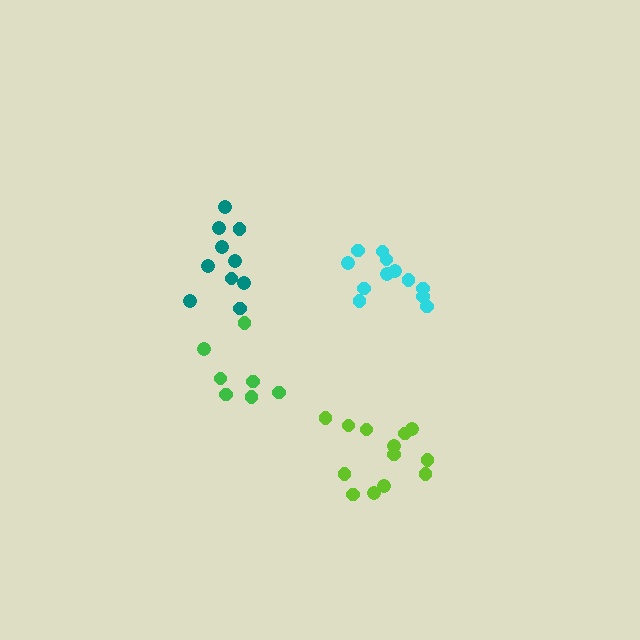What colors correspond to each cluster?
The clusters are colored: lime, cyan, teal, green.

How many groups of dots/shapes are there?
There are 4 groups.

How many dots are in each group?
Group 1: 13 dots, Group 2: 12 dots, Group 3: 10 dots, Group 4: 7 dots (42 total).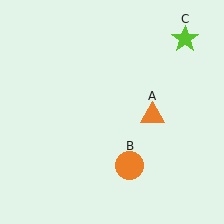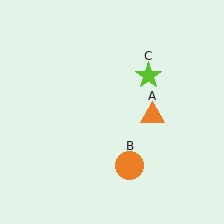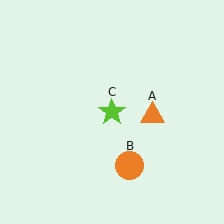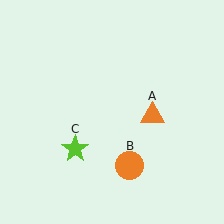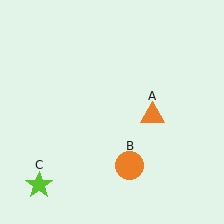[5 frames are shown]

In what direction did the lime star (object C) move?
The lime star (object C) moved down and to the left.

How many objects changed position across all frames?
1 object changed position: lime star (object C).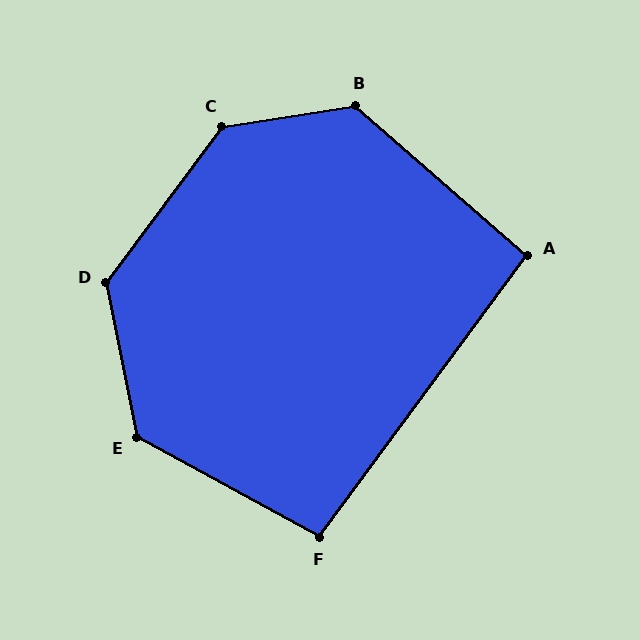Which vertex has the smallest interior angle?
A, at approximately 95 degrees.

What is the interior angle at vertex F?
Approximately 98 degrees (obtuse).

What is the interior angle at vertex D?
Approximately 132 degrees (obtuse).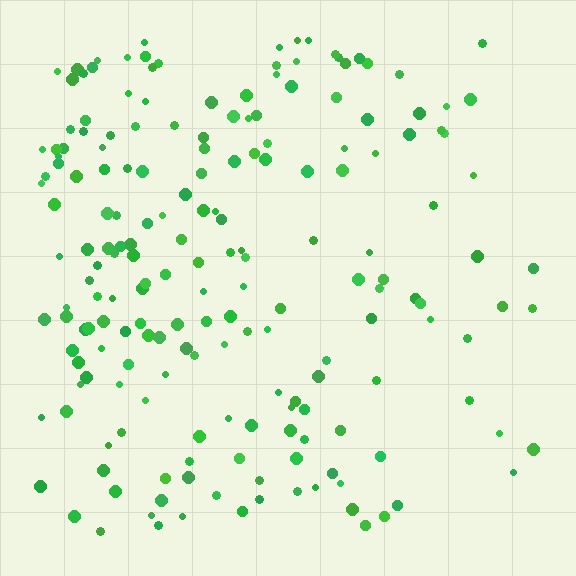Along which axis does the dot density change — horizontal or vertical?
Horizontal.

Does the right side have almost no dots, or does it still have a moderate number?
Still a moderate number, just noticeably fewer than the left.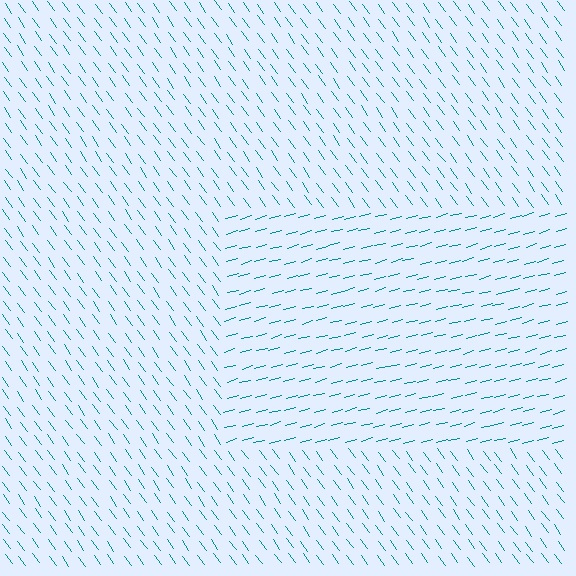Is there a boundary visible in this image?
Yes, there is a texture boundary formed by a change in line orientation.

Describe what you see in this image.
The image is filled with small teal line segments. A rectangle region in the image has lines oriented differently from the surrounding lines, creating a visible texture boundary.